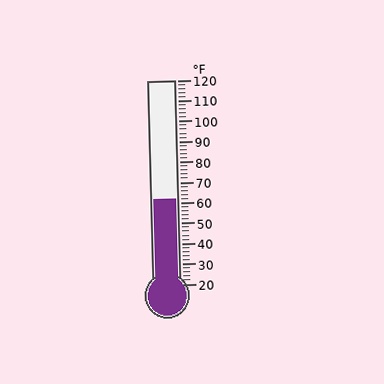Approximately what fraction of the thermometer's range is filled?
The thermometer is filled to approximately 40% of its range.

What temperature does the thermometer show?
The thermometer shows approximately 62°F.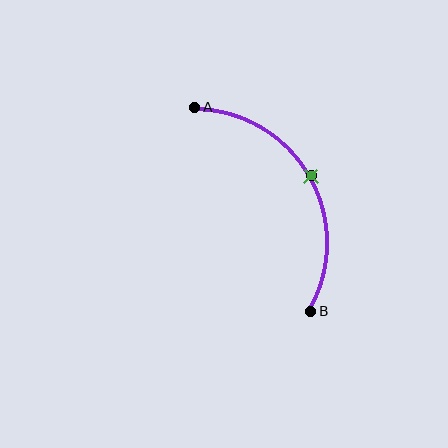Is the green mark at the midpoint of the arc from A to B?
Yes. The green mark lies on the arc at equal arc-length from both A and B — it is the arc midpoint.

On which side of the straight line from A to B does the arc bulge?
The arc bulges to the right of the straight line connecting A and B.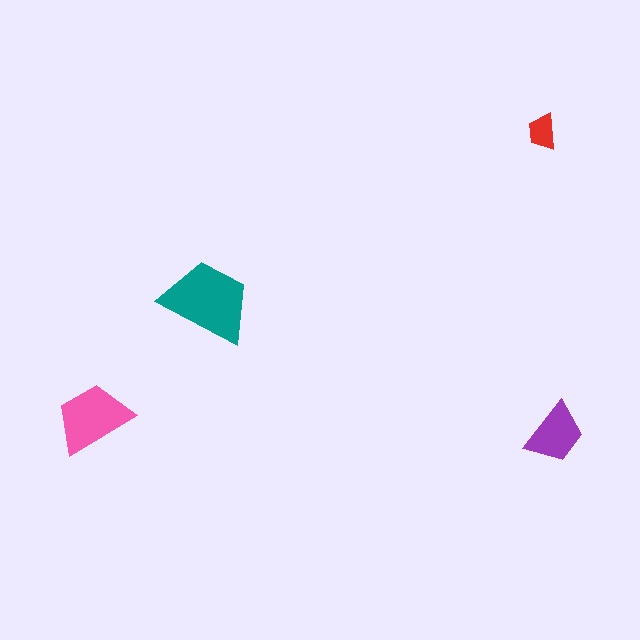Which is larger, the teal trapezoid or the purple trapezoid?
The teal one.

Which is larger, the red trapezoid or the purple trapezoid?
The purple one.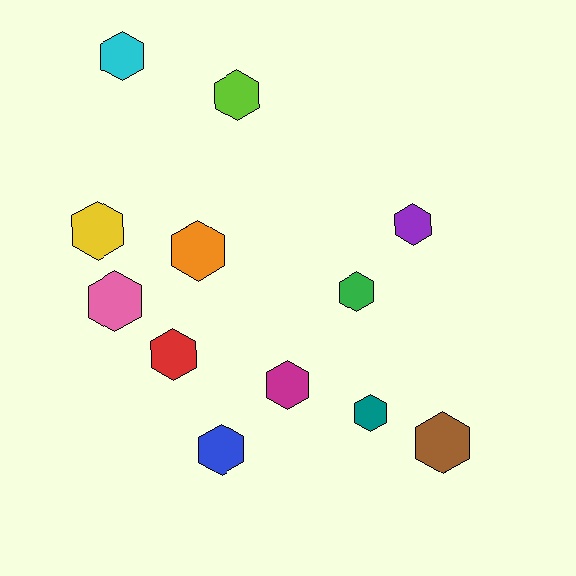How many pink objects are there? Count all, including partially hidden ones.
There is 1 pink object.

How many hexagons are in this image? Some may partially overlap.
There are 12 hexagons.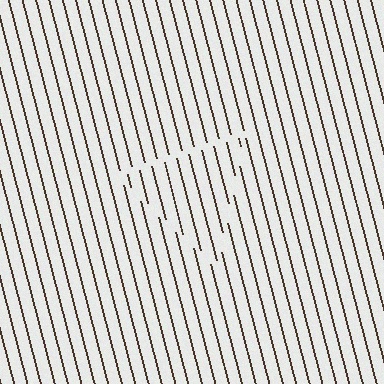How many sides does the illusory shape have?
3 sides — the line-ends trace a triangle.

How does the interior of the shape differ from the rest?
The interior of the shape contains the same grating, shifted by half a period — the contour is defined by the phase discontinuity where line-ends from the inner and outer gratings abut.